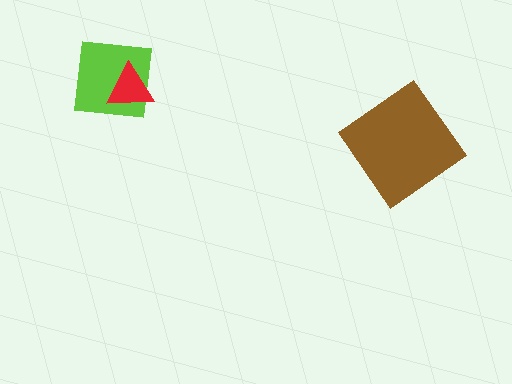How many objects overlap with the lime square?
1 object overlaps with the lime square.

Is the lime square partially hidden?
Yes, it is partially covered by another shape.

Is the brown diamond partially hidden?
No, no other shape covers it.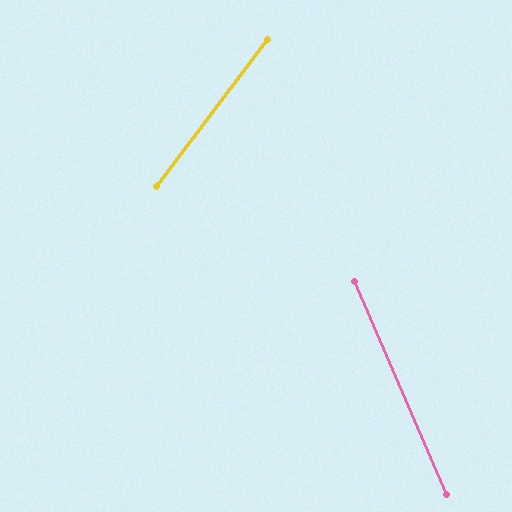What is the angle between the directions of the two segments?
Approximately 61 degrees.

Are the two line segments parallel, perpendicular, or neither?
Neither parallel nor perpendicular — they differ by about 61°.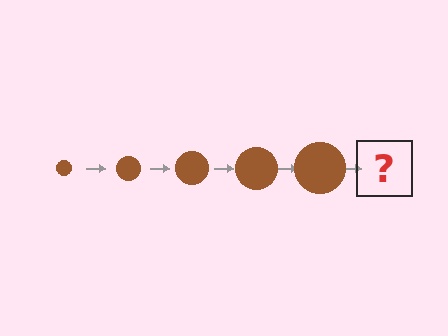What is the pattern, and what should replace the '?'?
The pattern is that the circle gets progressively larger each step. The '?' should be a brown circle, larger than the previous one.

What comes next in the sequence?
The next element should be a brown circle, larger than the previous one.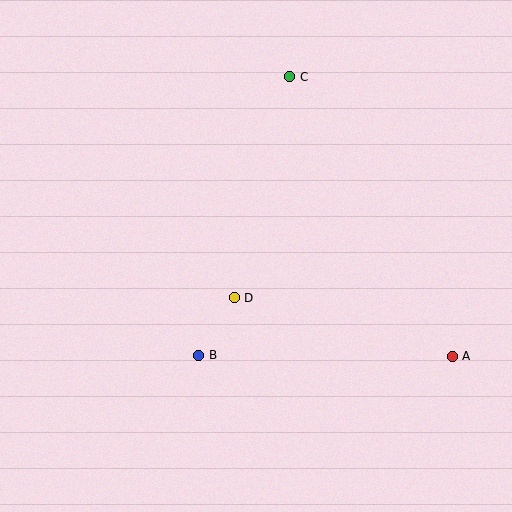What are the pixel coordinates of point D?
Point D is at (234, 298).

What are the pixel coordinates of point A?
Point A is at (452, 356).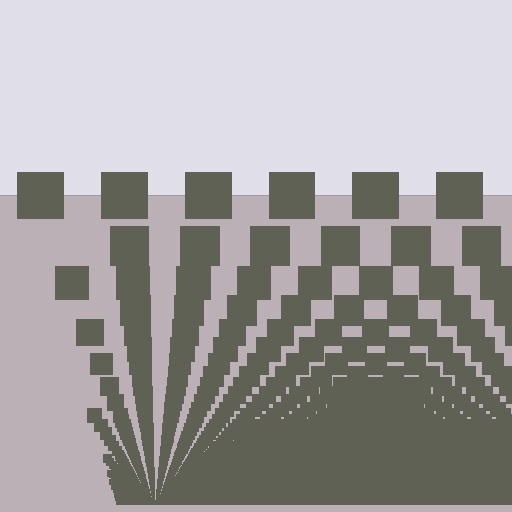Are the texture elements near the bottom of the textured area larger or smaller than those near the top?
Smaller. The gradient is inverted — elements near the bottom are smaller and denser.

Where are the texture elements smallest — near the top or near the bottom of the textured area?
Near the bottom.